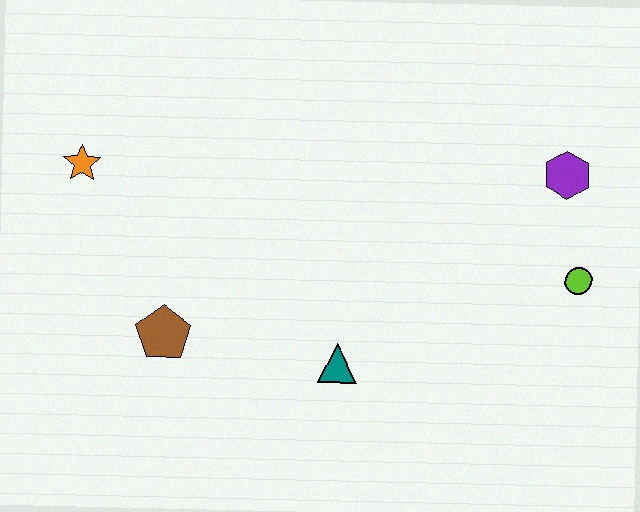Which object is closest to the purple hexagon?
The lime circle is closest to the purple hexagon.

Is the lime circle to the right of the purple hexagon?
Yes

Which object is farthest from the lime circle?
The orange star is farthest from the lime circle.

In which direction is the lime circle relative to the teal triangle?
The lime circle is to the right of the teal triangle.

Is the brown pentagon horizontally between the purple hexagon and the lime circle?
No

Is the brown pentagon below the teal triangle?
No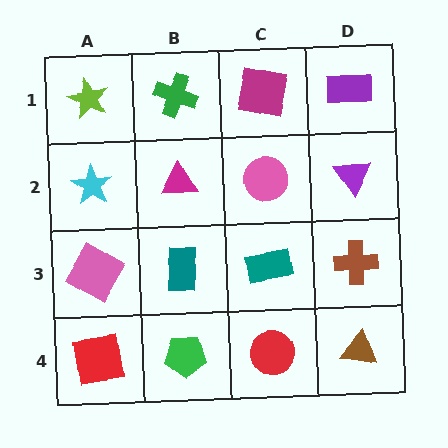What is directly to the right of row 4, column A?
A green pentagon.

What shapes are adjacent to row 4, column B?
A teal rectangle (row 3, column B), a red square (row 4, column A), a red circle (row 4, column C).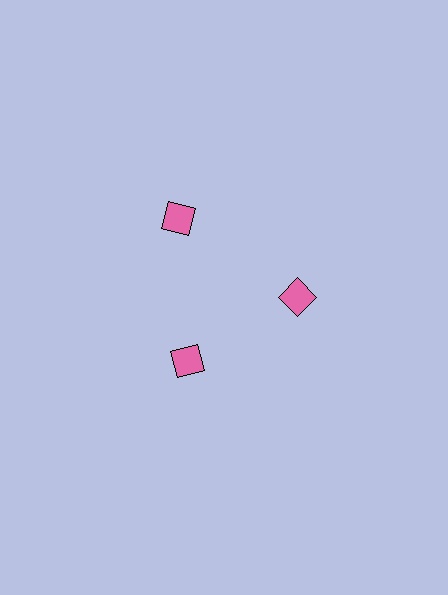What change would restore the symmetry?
The symmetry would be restored by moving it inward, back onto the ring so that all 3 squares sit at equal angles and equal distance from the center.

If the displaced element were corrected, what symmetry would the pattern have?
It would have 3-fold rotational symmetry — the pattern would map onto itself every 120 degrees.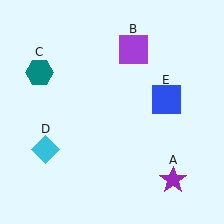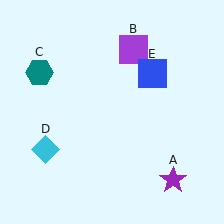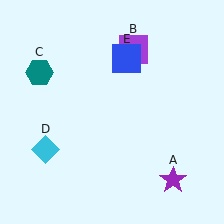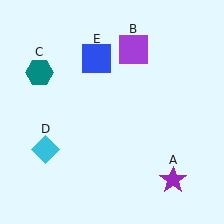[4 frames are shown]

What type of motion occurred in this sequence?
The blue square (object E) rotated counterclockwise around the center of the scene.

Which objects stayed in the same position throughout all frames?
Purple star (object A) and purple square (object B) and teal hexagon (object C) and cyan diamond (object D) remained stationary.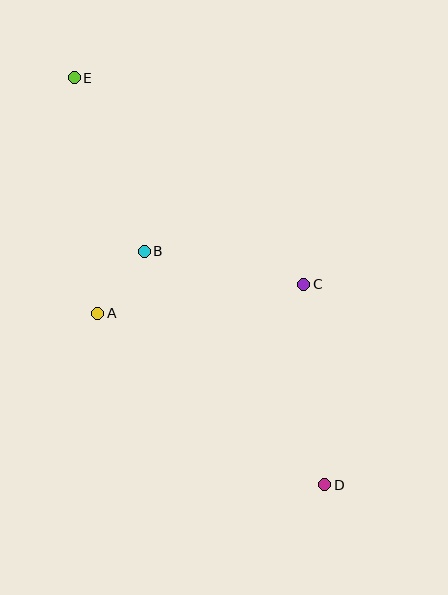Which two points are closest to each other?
Points A and B are closest to each other.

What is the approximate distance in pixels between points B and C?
The distance between B and C is approximately 163 pixels.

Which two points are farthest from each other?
Points D and E are farthest from each other.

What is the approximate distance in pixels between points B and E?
The distance between B and E is approximately 187 pixels.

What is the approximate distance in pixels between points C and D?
The distance between C and D is approximately 202 pixels.